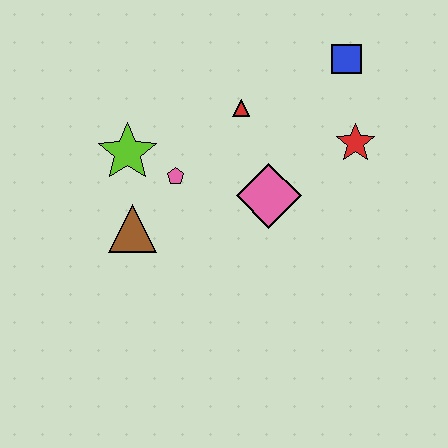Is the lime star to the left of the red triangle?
Yes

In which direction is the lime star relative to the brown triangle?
The lime star is above the brown triangle.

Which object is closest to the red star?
The blue square is closest to the red star.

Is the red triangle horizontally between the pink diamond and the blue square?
No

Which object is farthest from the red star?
The brown triangle is farthest from the red star.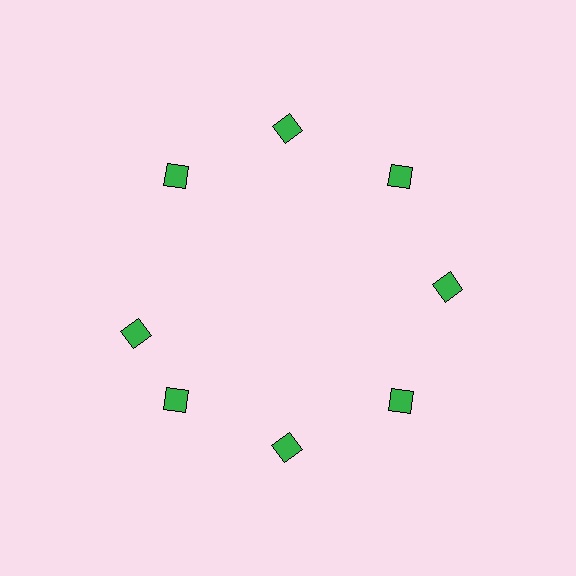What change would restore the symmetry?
The symmetry would be restored by rotating it back into even spacing with its neighbors so that all 8 diamonds sit at equal angles and equal distance from the center.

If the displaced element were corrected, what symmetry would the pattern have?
It would have 8-fold rotational symmetry — the pattern would map onto itself every 45 degrees.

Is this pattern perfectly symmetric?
No. The 8 green diamonds are arranged in a ring, but one element near the 9 o'clock position is rotated out of alignment along the ring, breaking the 8-fold rotational symmetry.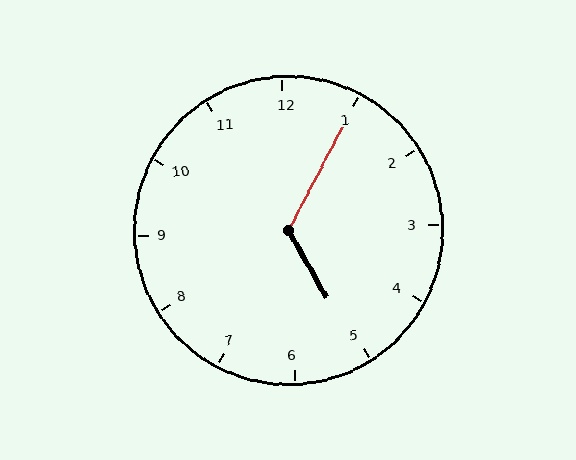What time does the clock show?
5:05.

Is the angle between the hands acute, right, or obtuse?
It is obtuse.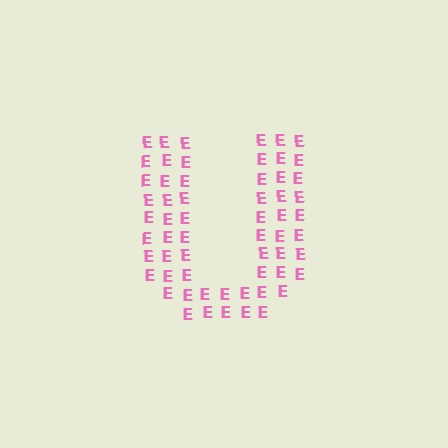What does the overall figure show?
The overall figure shows the letter U.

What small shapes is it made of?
It is made of small letter E's.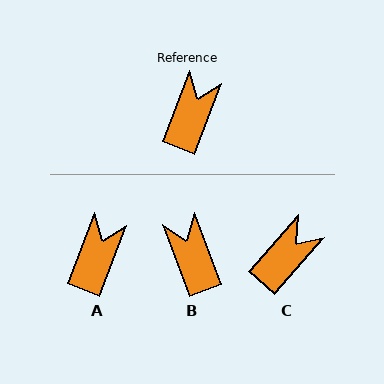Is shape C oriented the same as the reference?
No, it is off by about 20 degrees.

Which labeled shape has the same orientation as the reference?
A.